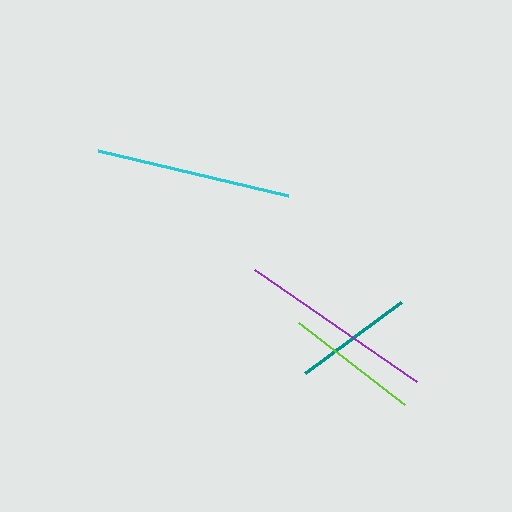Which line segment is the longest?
The purple line is the longest at approximately 197 pixels.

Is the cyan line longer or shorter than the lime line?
The cyan line is longer than the lime line.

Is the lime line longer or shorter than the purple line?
The purple line is longer than the lime line.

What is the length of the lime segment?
The lime segment is approximately 134 pixels long.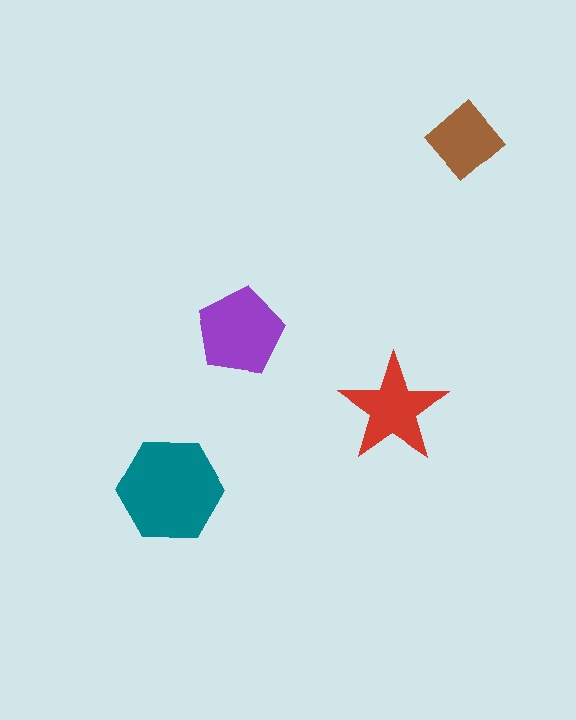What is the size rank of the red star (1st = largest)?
3rd.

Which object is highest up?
The brown diamond is topmost.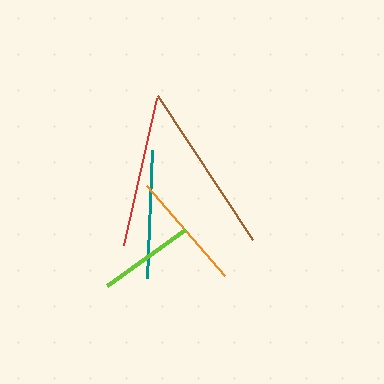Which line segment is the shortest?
The lime line is the shortest at approximately 96 pixels.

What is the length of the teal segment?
The teal segment is approximately 128 pixels long.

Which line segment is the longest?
The brown line is the longest at approximately 173 pixels.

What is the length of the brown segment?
The brown segment is approximately 173 pixels long.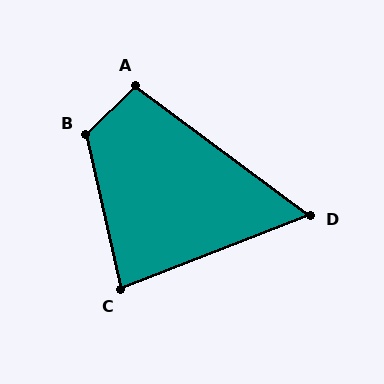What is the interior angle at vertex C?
Approximately 82 degrees (acute).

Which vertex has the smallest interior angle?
D, at approximately 58 degrees.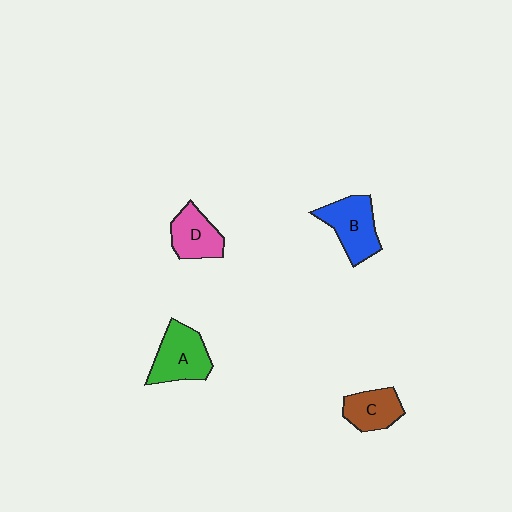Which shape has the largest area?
Shape A (green).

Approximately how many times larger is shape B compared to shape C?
Approximately 1.3 times.